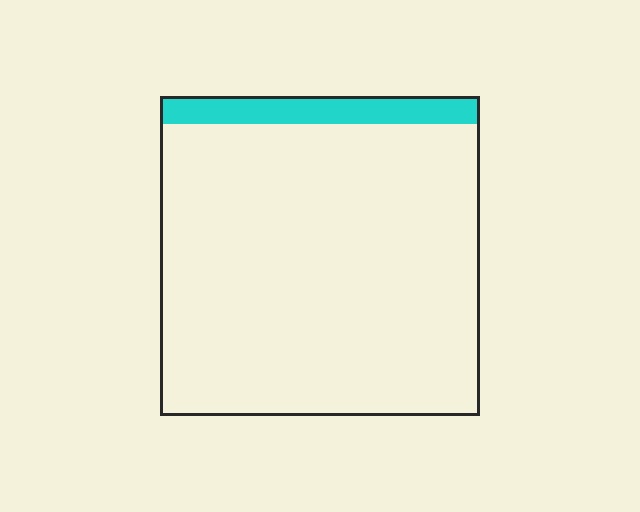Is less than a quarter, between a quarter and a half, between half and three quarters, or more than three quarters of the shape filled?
Less than a quarter.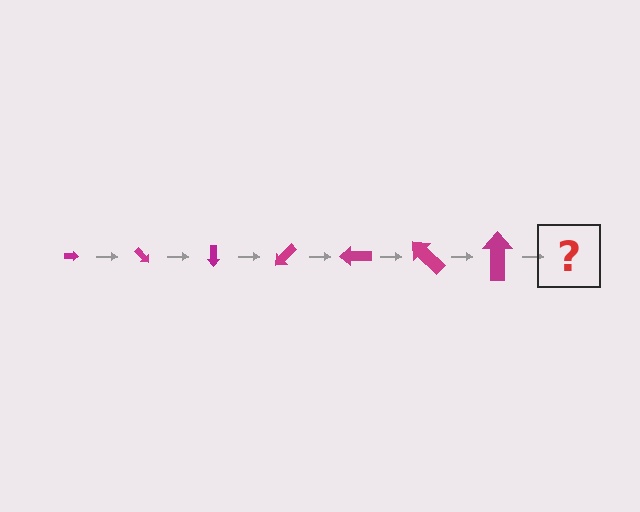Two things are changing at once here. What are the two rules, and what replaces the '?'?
The two rules are that the arrow grows larger each step and it rotates 45 degrees each step. The '?' should be an arrow, larger than the previous one and rotated 315 degrees from the start.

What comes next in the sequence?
The next element should be an arrow, larger than the previous one and rotated 315 degrees from the start.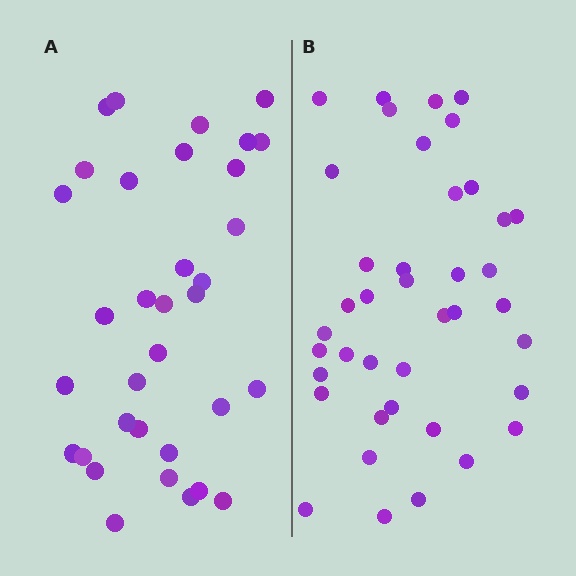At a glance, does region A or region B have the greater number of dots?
Region B (the right region) has more dots.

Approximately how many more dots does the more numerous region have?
Region B has about 6 more dots than region A.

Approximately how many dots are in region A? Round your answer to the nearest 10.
About 30 dots. (The exact count is 34, which rounds to 30.)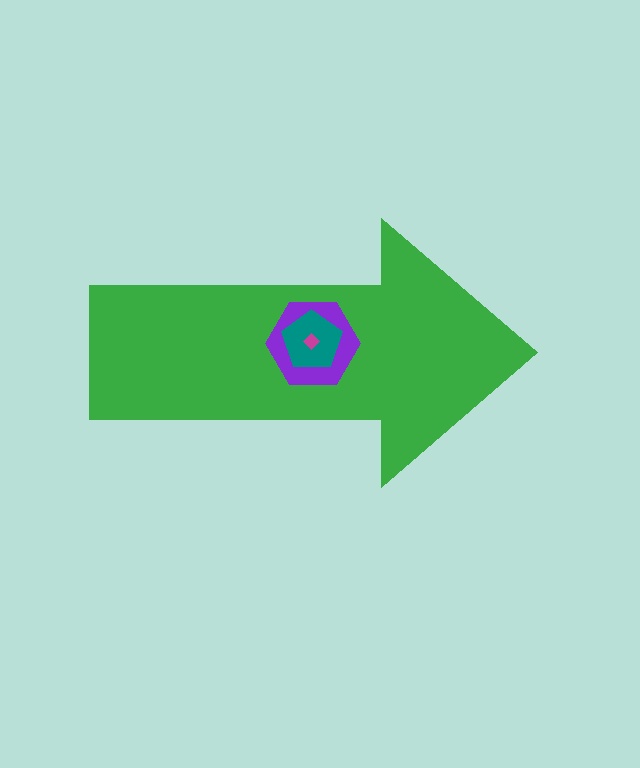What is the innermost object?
The magenta diamond.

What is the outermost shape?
The green arrow.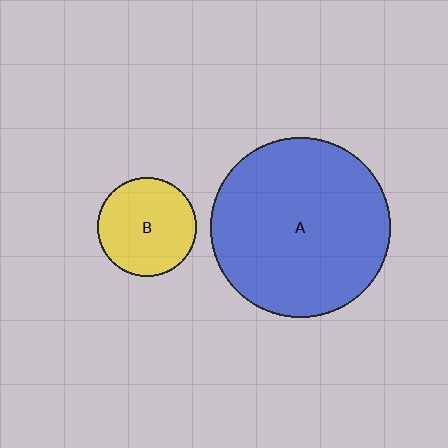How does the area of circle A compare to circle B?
Approximately 3.3 times.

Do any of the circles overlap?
No, none of the circles overlap.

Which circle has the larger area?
Circle A (blue).